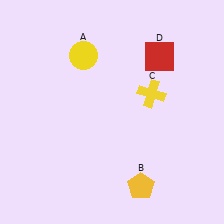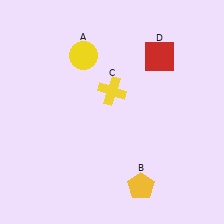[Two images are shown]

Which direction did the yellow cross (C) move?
The yellow cross (C) moved left.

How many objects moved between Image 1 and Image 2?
1 object moved between the two images.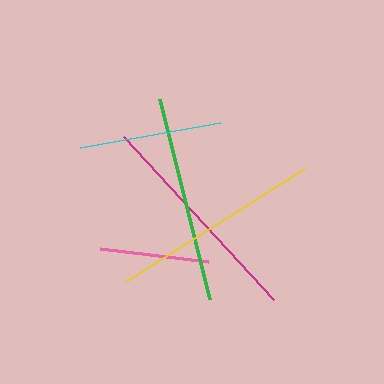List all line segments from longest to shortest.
From longest to shortest: magenta, yellow, green, cyan, pink.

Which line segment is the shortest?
The pink line is the shortest at approximately 108 pixels.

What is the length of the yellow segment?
The yellow segment is approximately 212 pixels long.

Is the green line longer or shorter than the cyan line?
The green line is longer than the cyan line.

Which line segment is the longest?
The magenta line is the longest at approximately 222 pixels.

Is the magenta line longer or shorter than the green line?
The magenta line is longer than the green line.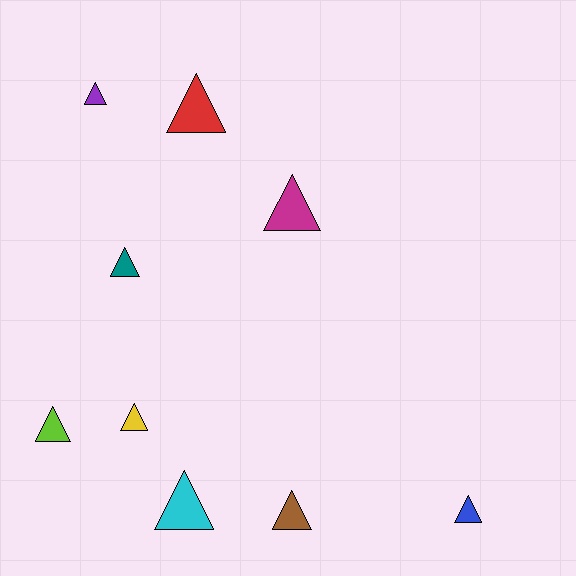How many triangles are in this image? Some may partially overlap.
There are 9 triangles.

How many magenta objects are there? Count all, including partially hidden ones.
There is 1 magenta object.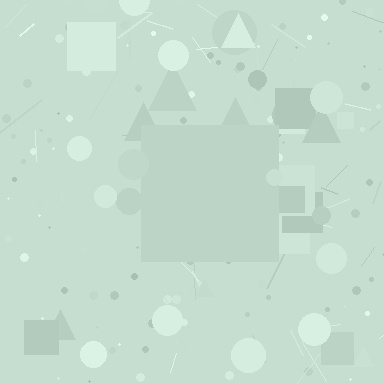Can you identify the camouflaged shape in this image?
The camouflaged shape is a square.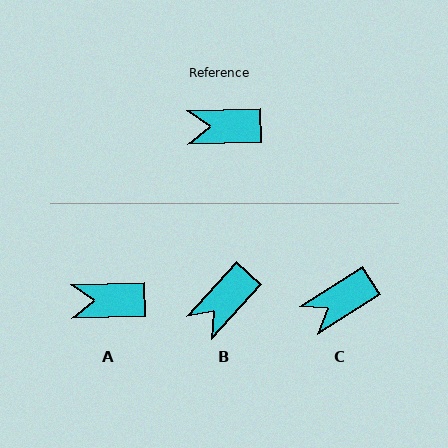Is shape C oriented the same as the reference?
No, it is off by about 31 degrees.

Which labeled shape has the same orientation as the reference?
A.